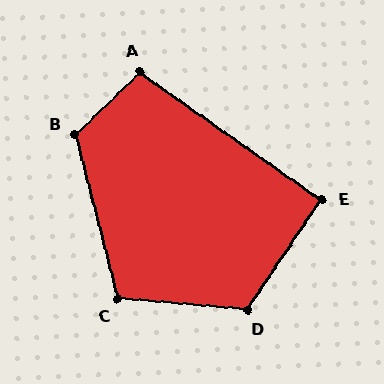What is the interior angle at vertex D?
Approximately 119 degrees (obtuse).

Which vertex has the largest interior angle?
B, at approximately 119 degrees.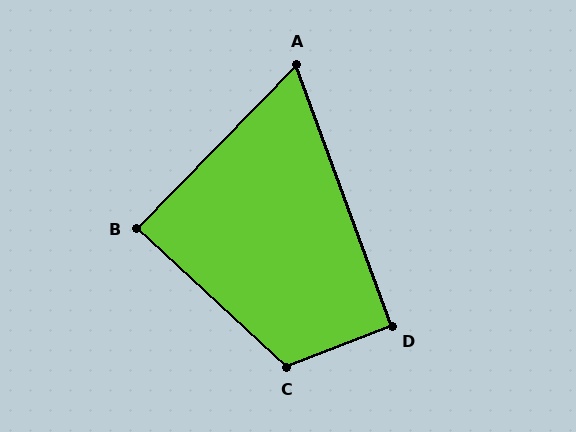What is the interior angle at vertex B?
Approximately 89 degrees (approximately right).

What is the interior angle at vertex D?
Approximately 91 degrees (approximately right).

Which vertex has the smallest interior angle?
A, at approximately 64 degrees.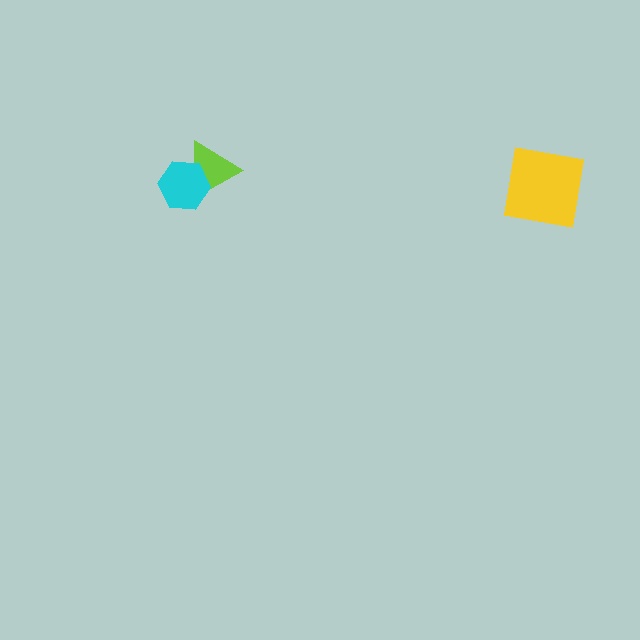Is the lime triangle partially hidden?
Yes, it is partially covered by another shape.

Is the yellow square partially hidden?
No, no other shape covers it.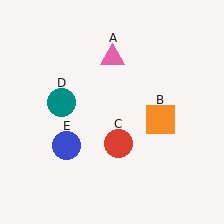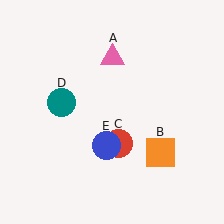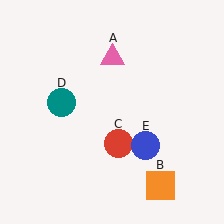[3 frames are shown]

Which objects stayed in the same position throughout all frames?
Pink triangle (object A) and red circle (object C) and teal circle (object D) remained stationary.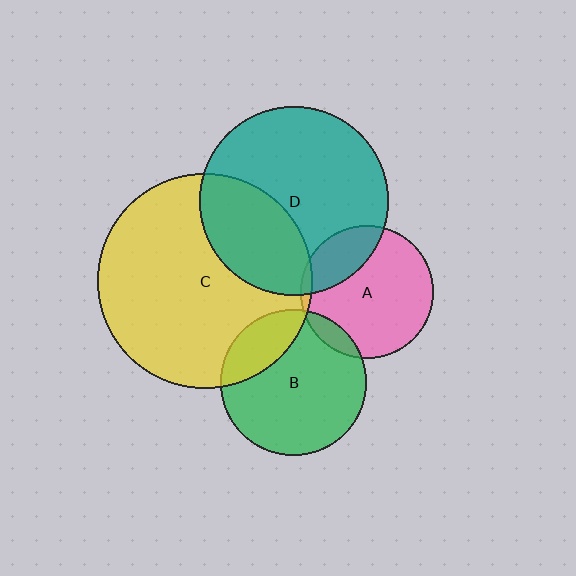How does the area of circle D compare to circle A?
Approximately 2.0 times.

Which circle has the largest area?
Circle C (yellow).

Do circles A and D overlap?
Yes.